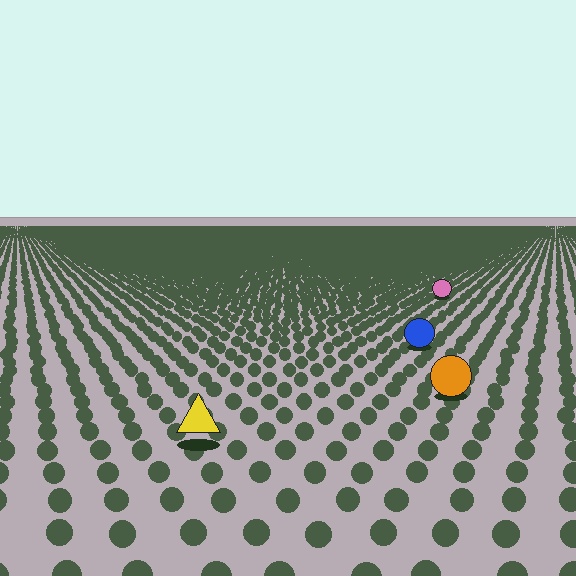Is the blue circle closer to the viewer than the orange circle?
No. The orange circle is closer — you can tell from the texture gradient: the ground texture is coarser near it.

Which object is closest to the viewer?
The yellow triangle is closest. The texture marks near it are larger and more spread out.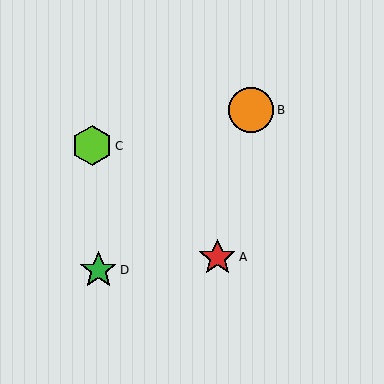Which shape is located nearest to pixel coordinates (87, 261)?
The green star (labeled D) at (98, 270) is nearest to that location.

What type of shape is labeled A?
Shape A is a red star.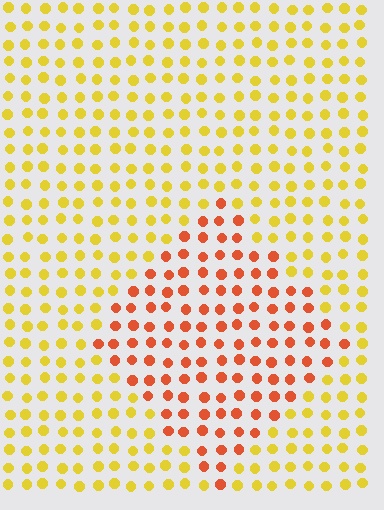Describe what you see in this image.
The image is filled with small yellow elements in a uniform arrangement. A diamond-shaped region is visible where the elements are tinted to a slightly different hue, forming a subtle color boundary.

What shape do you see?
I see a diamond.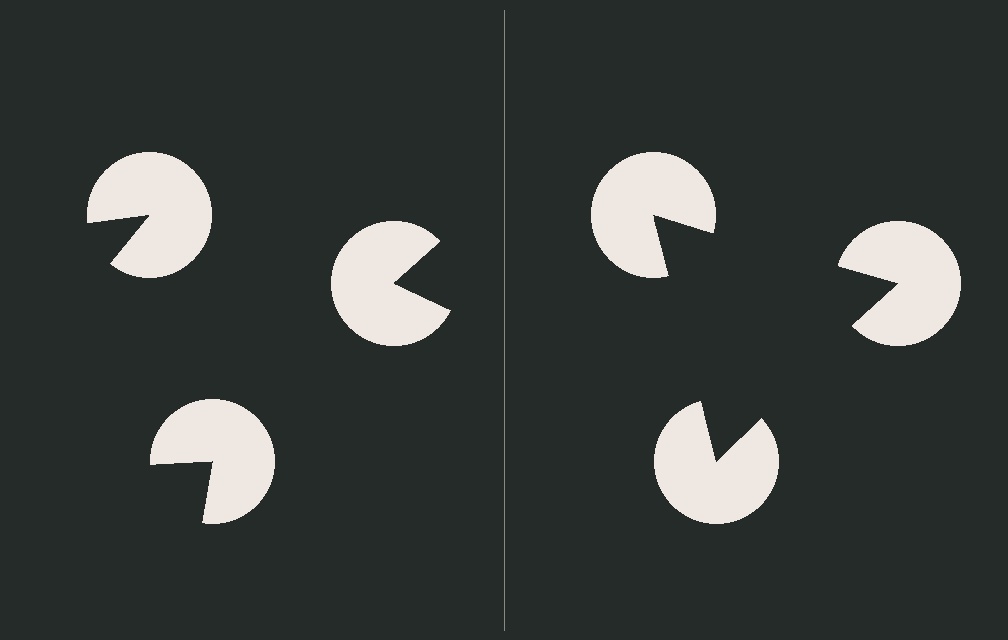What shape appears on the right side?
An illusory triangle.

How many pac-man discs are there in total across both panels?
6 — 3 on each side.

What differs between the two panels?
The pac-man discs are positioned identically on both sides; only the wedge orientations differ. On the right they align to a triangle; on the left they are misaligned.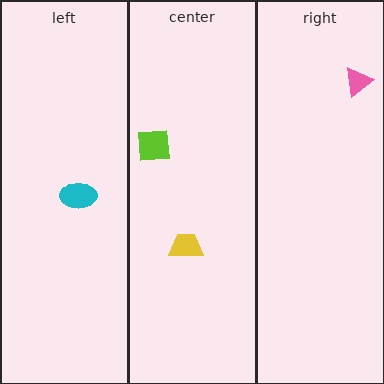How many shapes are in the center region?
2.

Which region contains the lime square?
The center region.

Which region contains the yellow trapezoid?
The center region.